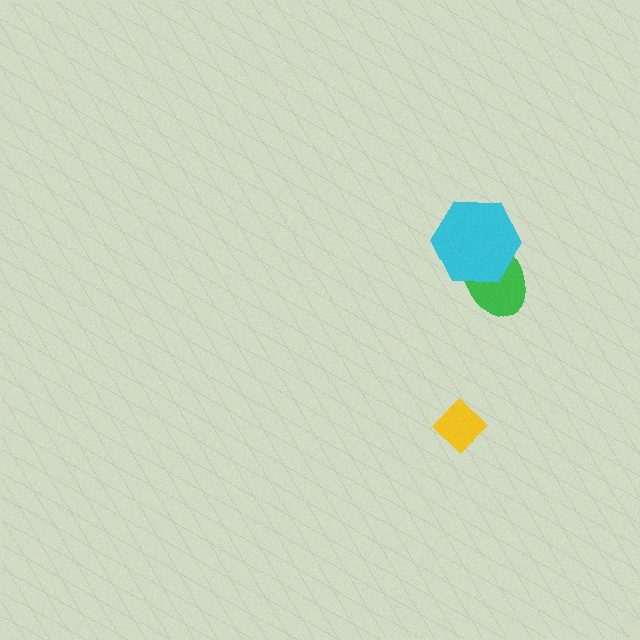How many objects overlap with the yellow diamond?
0 objects overlap with the yellow diamond.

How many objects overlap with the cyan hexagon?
1 object overlaps with the cyan hexagon.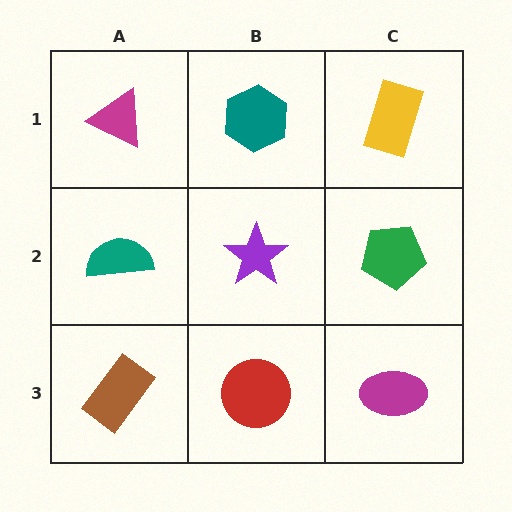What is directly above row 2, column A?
A magenta triangle.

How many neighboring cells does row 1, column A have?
2.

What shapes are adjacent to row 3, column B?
A purple star (row 2, column B), a brown rectangle (row 3, column A), a magenta ellipse (row 3, column C).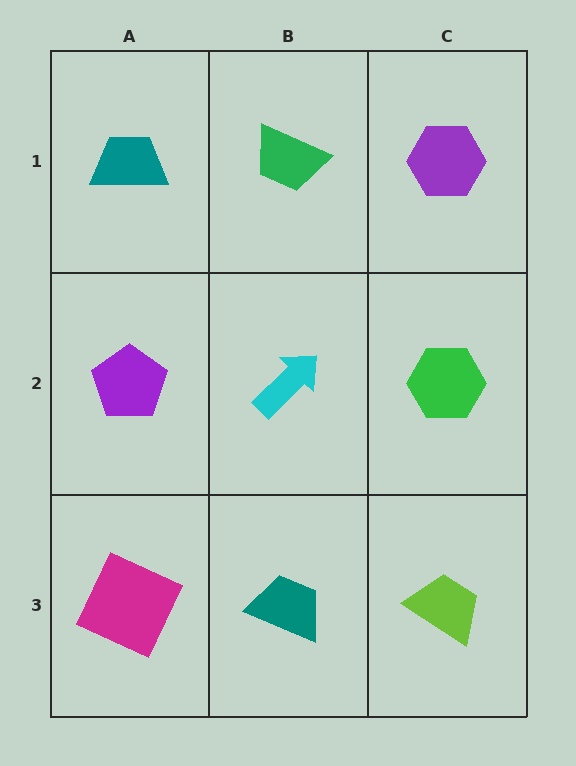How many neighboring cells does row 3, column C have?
2.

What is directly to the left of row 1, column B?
A teal trapezoid.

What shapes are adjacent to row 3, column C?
A green hexagon (row 2, column C), a teal trapezoid (row 3, column B).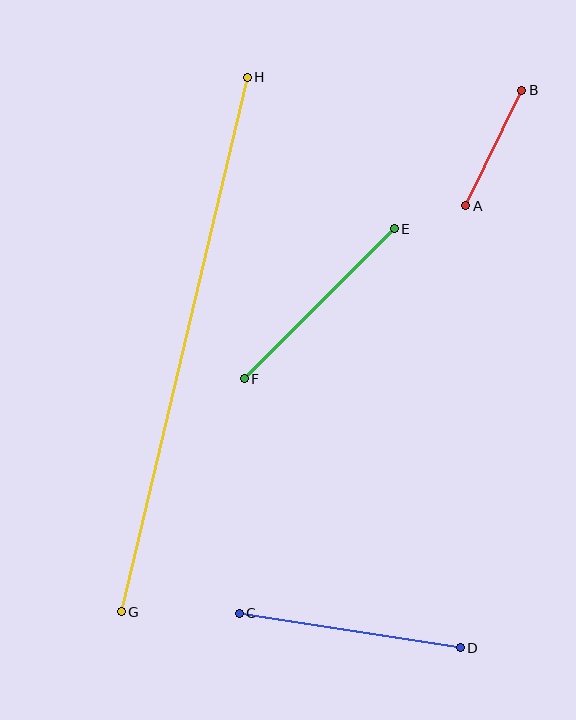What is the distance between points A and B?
The distance is approximately 129 pixels.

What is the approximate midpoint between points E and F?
The midpoint is at approximately (319, 304) pixels.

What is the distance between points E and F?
The distance is approximately 212 pixels.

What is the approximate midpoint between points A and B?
The midpoint is at approximately (494, 148) pixels.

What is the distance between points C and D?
The distance is approximately 223 pixels.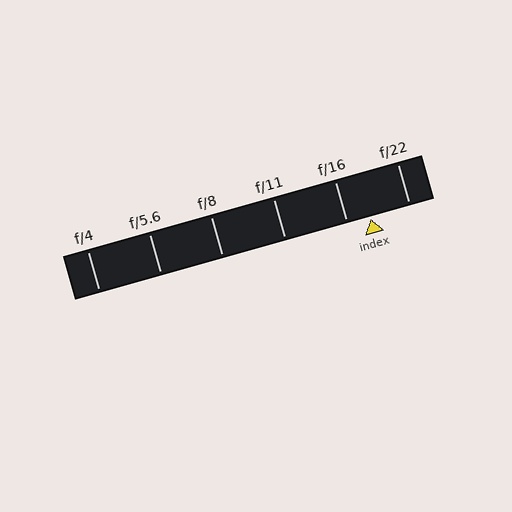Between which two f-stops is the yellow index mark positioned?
The index mark is between f/16 and f/22.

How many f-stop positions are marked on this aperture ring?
There are 6 f-stop positions marked.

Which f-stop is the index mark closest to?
The index mark is closest to f/16.